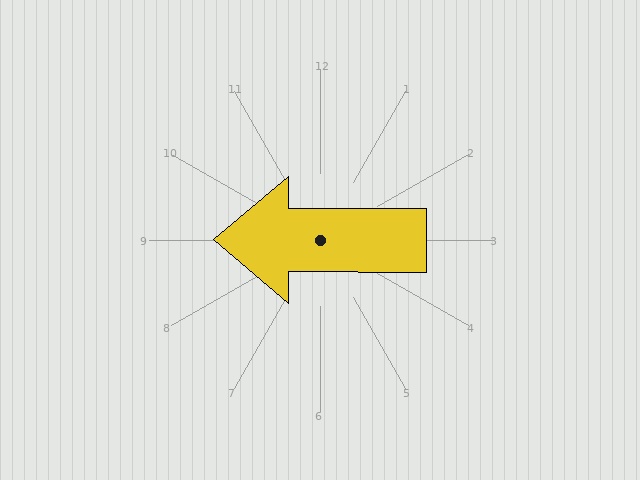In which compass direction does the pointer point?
West.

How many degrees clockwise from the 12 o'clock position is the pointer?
Approximately 270 degrees.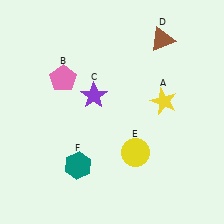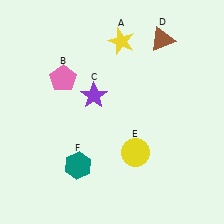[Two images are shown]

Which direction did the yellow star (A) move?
The yellow star (A) moved up.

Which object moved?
The yellow star (A) moved up.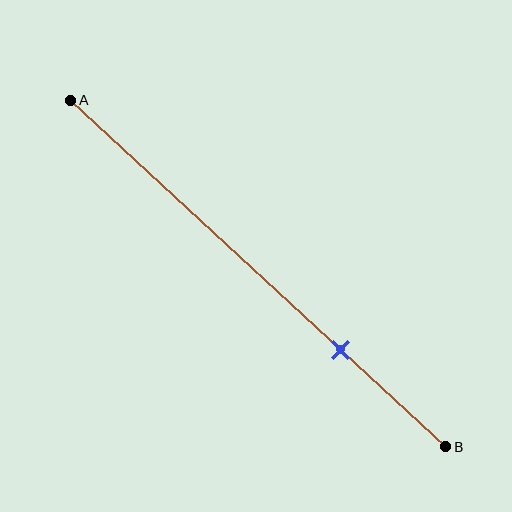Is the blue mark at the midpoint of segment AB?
No, the mark is at about 70% from A, not at the 50% midpoint.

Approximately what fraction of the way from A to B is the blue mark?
The blue mark is approximately 70% of the way from A to B.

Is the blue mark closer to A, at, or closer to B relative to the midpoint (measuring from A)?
The blue mark is closer to point B than the midpoint of segment AB.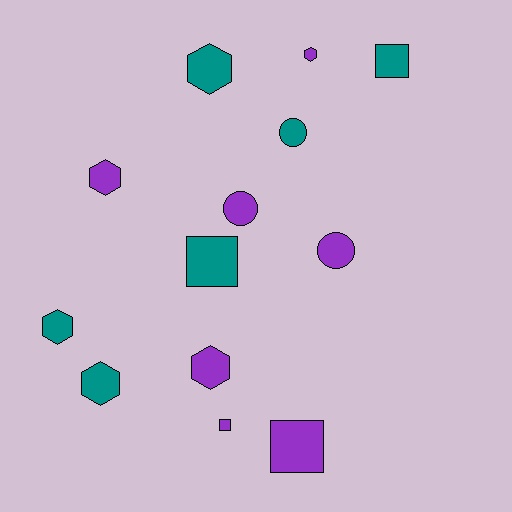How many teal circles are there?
There is 1 teal circle.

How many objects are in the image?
There are 13 objects.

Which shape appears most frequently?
Hexagon, with 6 objects.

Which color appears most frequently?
Purple, with 7 objects.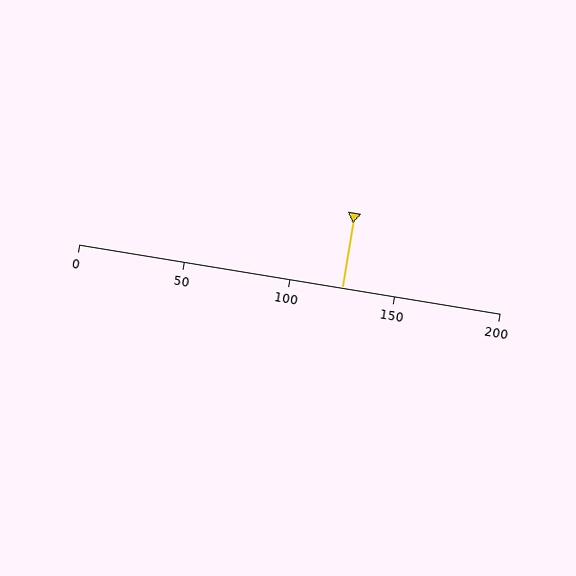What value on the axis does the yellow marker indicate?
The marker indicates approximately 125.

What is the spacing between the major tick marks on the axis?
The major ticks are spaced 50 apart.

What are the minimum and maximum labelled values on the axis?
The axis runs from 0 to 200.